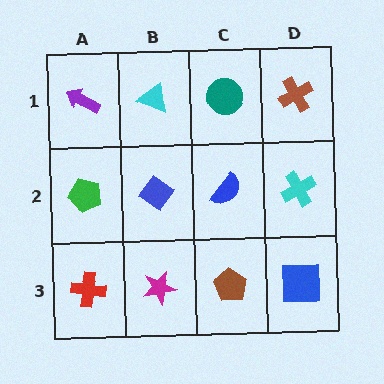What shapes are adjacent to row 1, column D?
A cyan cross (row 2, column D), a teal circle (row 1, column C).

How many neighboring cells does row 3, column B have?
3.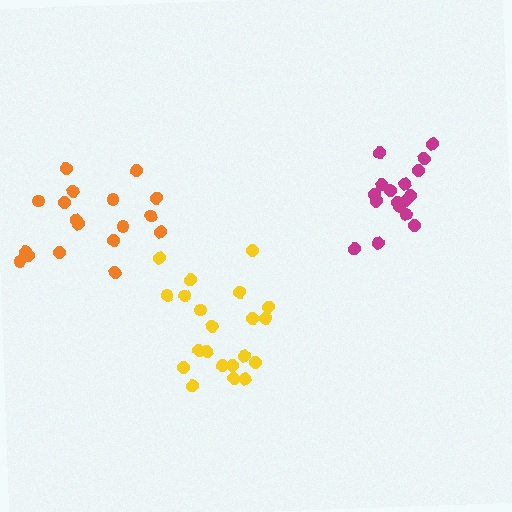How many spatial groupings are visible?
There are 3 spatial groupings.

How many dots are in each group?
Group 1: 17 dots, Group 2: 18 dots, Group 3: 21 dots (56 total).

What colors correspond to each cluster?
The clusters are colored: magenta, orange, yellow.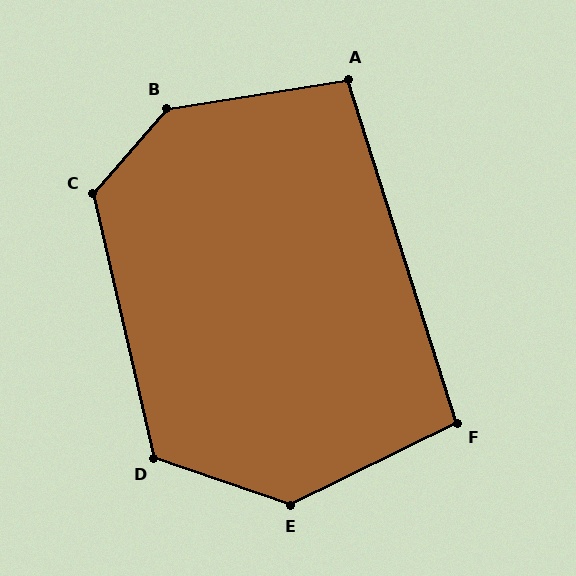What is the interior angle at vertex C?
Approximately 126 degrees (obtuse).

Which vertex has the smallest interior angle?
F, at approximately 98 degrees.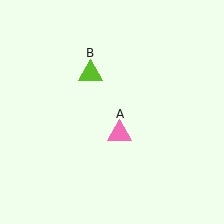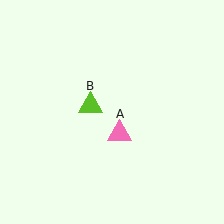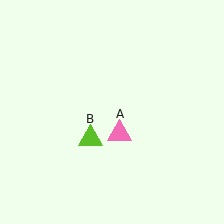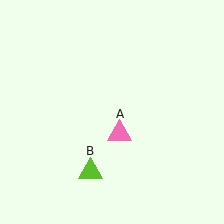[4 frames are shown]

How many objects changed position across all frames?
1 object changed position: lime triangle (object B).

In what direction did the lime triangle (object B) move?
The lime triangle (object B) moved down.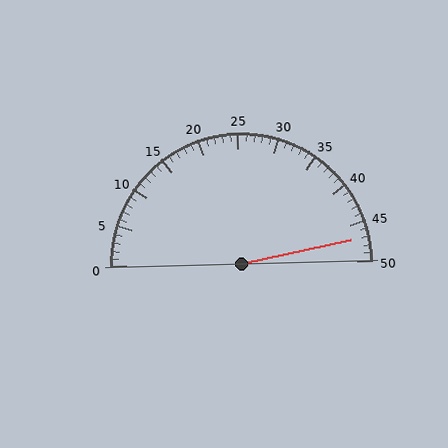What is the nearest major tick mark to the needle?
The nearest major tick mark is 45.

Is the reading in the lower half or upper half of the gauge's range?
The reading is in the upper half of the range (0 to 50).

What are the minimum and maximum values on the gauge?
The gauge ranges from 0 to 50.